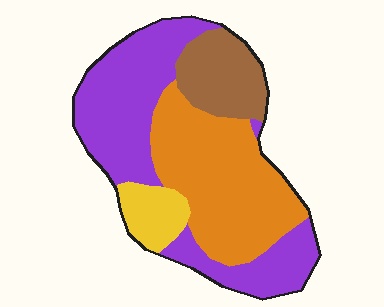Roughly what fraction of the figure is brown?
Brown takes up about one eighth (1/8) of the figure.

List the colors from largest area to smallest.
From largest to smallest: purple, orange, brown, yellow.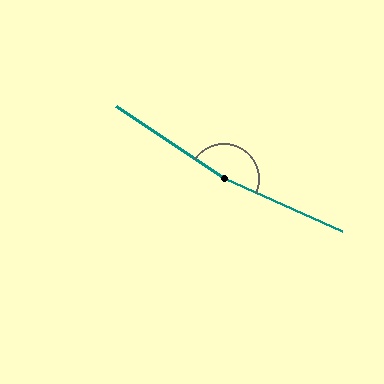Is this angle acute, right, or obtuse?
It is obtuse.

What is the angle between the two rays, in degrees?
Approximately 170 degrees.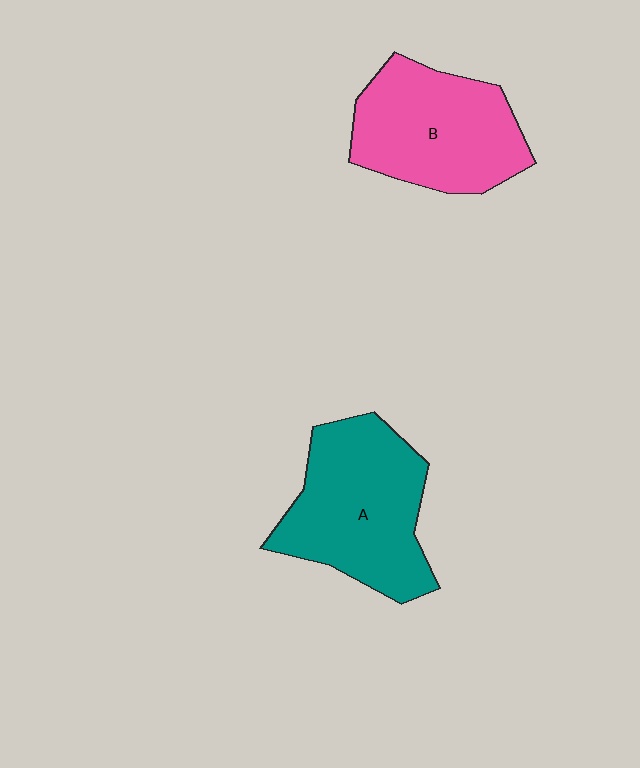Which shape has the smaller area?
Shape B (pink).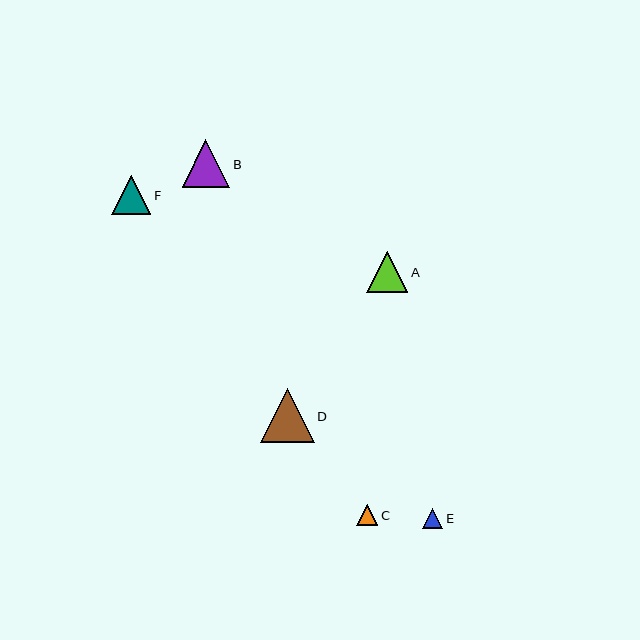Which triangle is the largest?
Triangle D is the largest with a size of approximately 54 pixels.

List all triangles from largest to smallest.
From largest to smallest: D, B, A, F, C, E.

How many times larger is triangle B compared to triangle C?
Triangle B is approximately 2.2 times the size of triangle C.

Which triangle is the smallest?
Triangle E is the smallest with a size of approximately 21 pixels.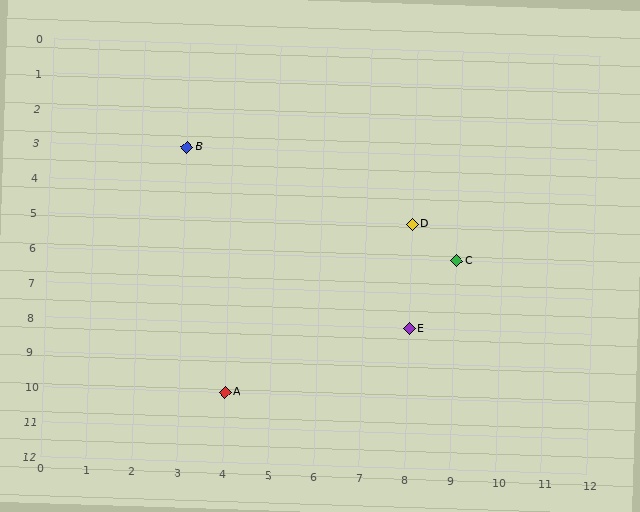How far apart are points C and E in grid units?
Points C and E are 1 column and 2 rows apart (about 2.2 grid units diagonally).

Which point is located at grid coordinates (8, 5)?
Point D is at (8, 5).